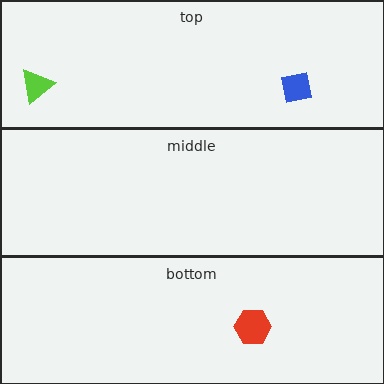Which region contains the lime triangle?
The top region.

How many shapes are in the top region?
2.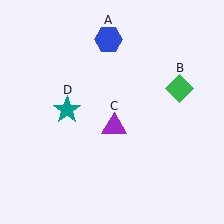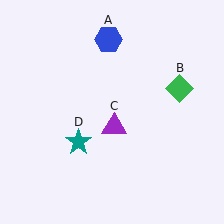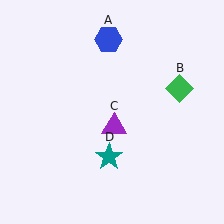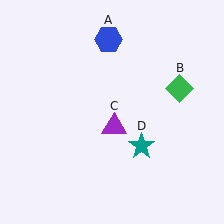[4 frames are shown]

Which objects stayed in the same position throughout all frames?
Blue hexagon (object A) and green diamond (object B) and purple triangle (object C) remained stationary.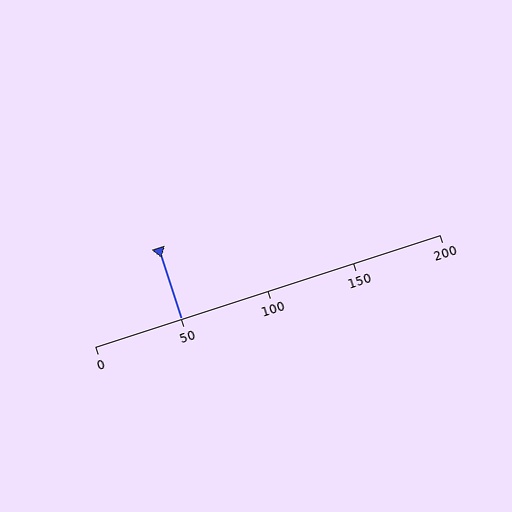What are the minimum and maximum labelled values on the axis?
The axis runs from 0 to 200.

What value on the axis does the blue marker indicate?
The marker indicates approximately 50.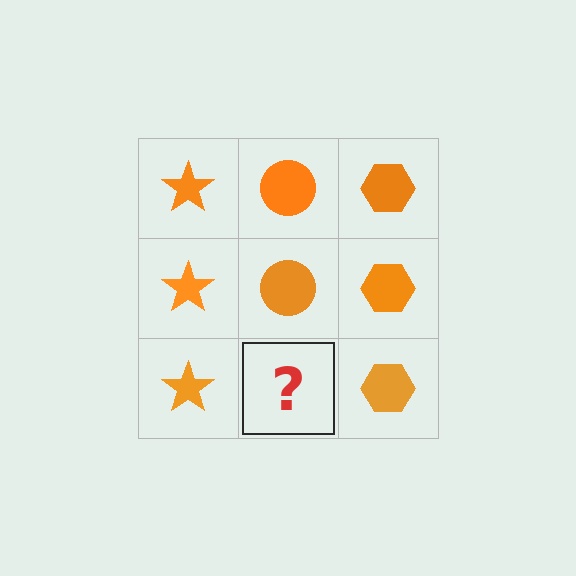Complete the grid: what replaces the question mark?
The question mark should be replaced with an orange circle.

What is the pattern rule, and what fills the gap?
The rule is that each column has a consistent shape. The gap should be filled with an orange circle.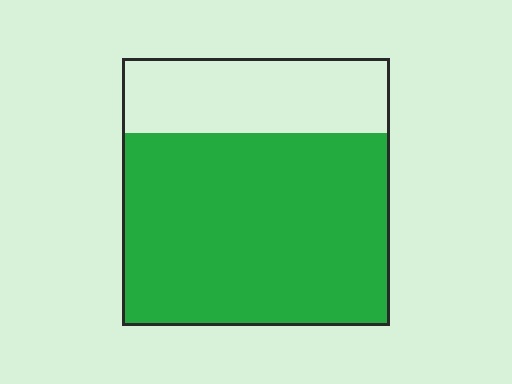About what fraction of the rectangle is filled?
About three quarters (3/4).